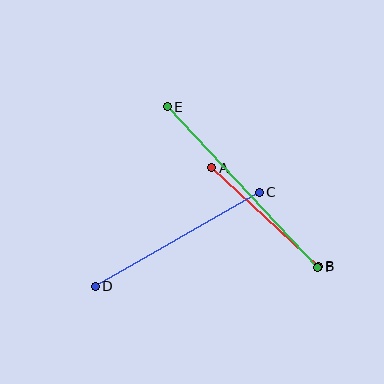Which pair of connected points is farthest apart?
Points E and F are farthest apart.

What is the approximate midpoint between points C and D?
The midpoint is at approximately (177, 239) pixels.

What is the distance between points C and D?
The distance is approximately 189 pixels.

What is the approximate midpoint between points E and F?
The midpoint is at approximately (242, 187) pixels.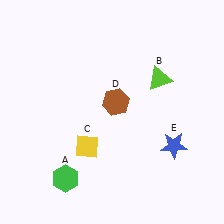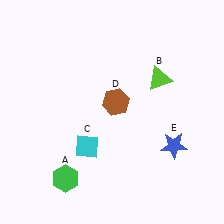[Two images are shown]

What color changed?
The diamond (C) changed from yellow in Image 1 to cyan in Image 2.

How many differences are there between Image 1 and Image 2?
There is 1 difference between the two images.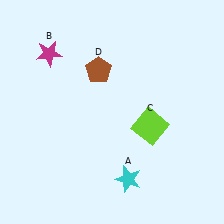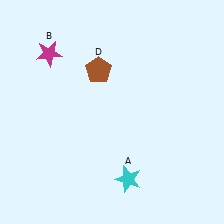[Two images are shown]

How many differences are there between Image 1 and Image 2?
There is 1 difference between the two images.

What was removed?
The lime square (C) was removed in Image 2.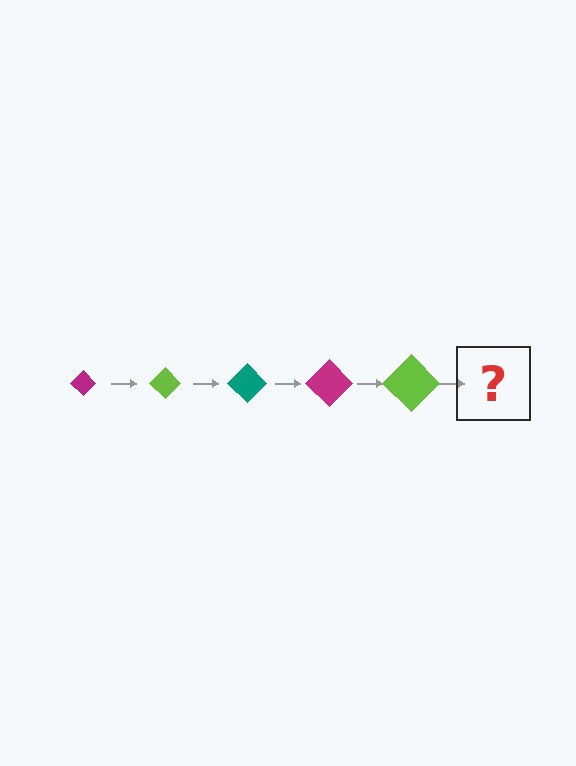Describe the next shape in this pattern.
It should be a teal diamond, larger than the previous one.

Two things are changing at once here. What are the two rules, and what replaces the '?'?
The two rules are that the diamond grows larger each step and the color cycles through magenta, lime, and teal. The '?' should be a teal diamond, larger than the previous one.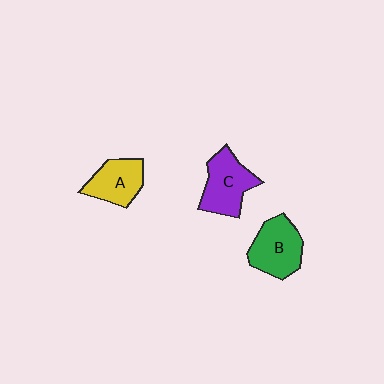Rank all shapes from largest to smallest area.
From largest to smallest: C (purple), B (green), A (yellow).